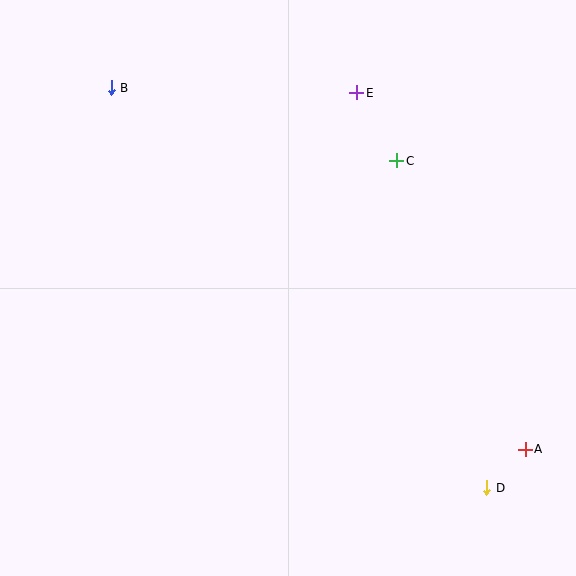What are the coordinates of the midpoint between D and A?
The midpoint between D and A is at (506, 468).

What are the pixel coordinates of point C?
Point C is at (397, 161).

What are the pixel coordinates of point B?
Point B is at (111, 88).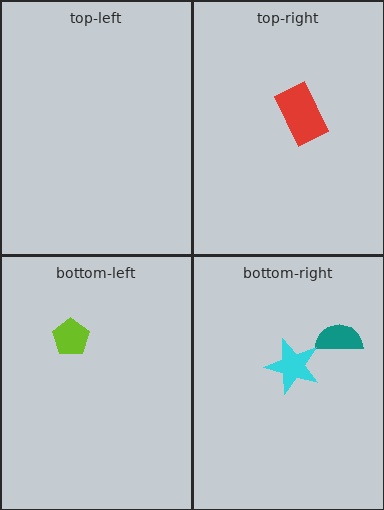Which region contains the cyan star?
The bottom-right region.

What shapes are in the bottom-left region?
The lime pentagon.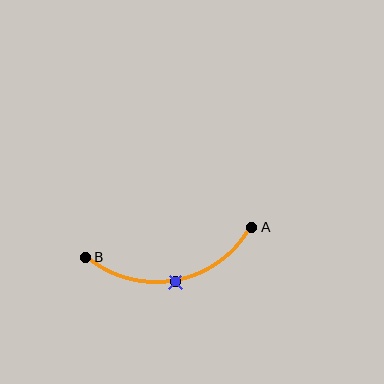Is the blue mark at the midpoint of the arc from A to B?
Yes. The blue mark lies on the arc at equal arc-length from both A and B — it is the arc midpoint.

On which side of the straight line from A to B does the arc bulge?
The arc bulges below the straight line connecting A and B.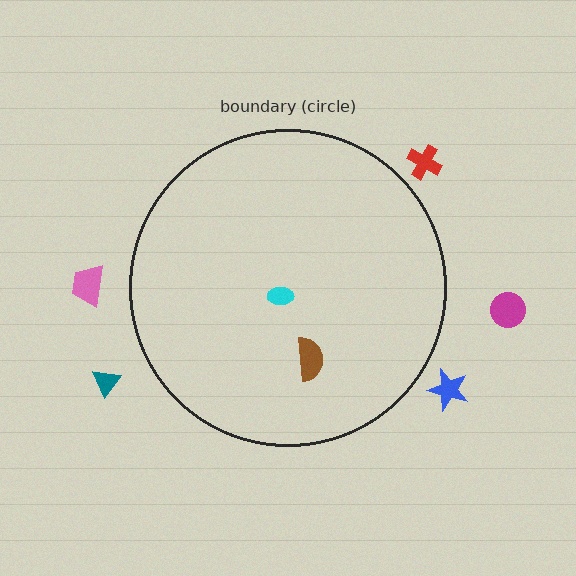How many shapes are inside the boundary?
2 inside, 5 outside.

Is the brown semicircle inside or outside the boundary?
Inside.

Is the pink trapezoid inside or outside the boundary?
Outside.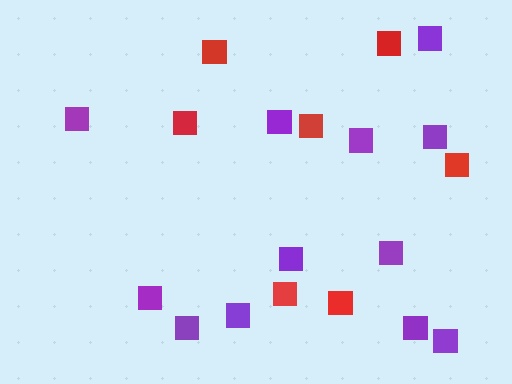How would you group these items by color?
There are 2 groups: one group of red squares (7) and one group of purple squares (12).